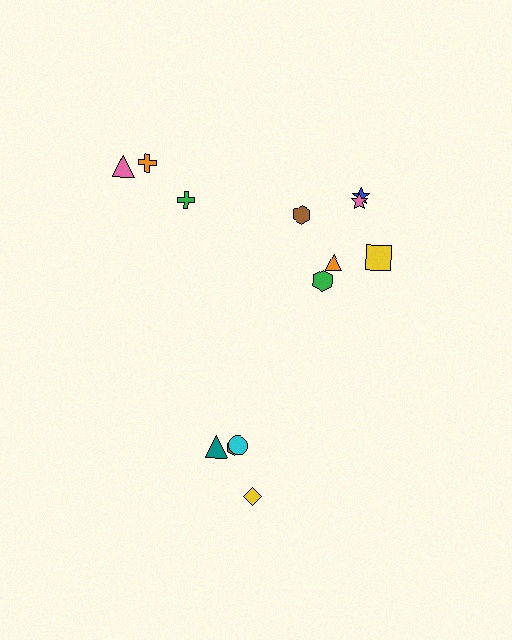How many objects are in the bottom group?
There are 4 objects.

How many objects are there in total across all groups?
There are 13 objects.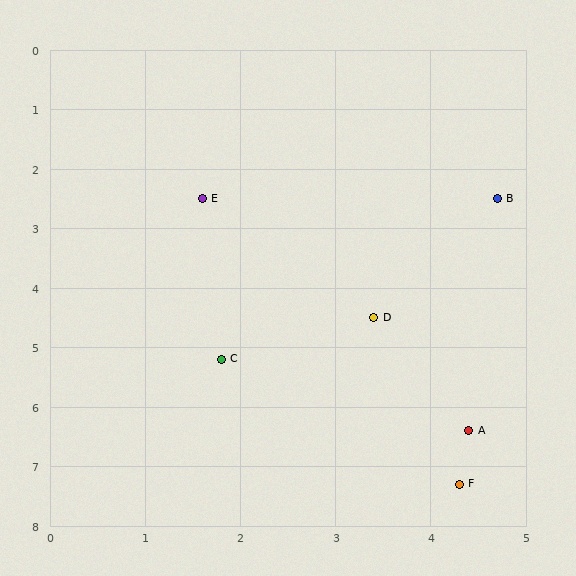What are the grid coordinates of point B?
Point B is at approximately (4.7, 2.5).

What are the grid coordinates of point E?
Point E is at approximately (1.6, 2.5).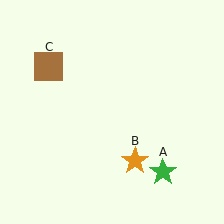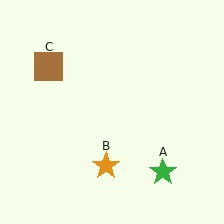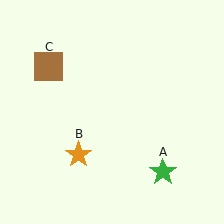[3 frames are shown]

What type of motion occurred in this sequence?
The orange star (object B) rotated clockwise around the center of the scene.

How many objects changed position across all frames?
1 object changed position: orange star (object B).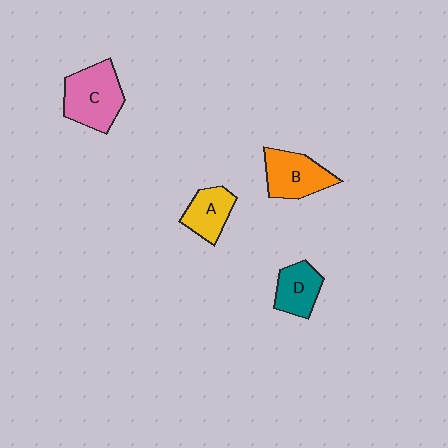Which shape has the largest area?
Shape C (pink).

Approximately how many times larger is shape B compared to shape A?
Approximately 1.3 times.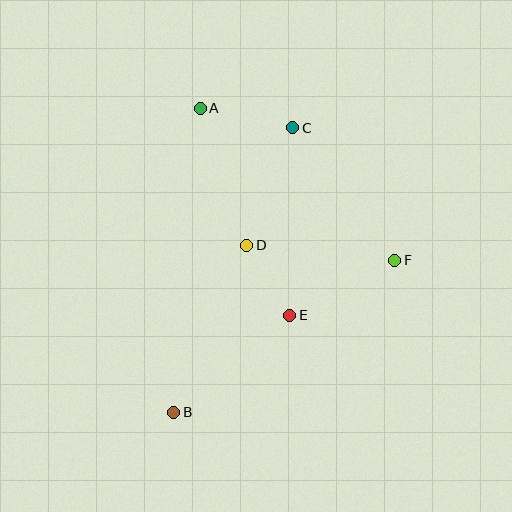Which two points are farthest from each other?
Points B and C are farthest from each other.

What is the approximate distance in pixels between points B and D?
The distance between B and D is approximately 182 pixels.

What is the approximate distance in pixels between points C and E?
The distance between C and E is approximately 187 pixels.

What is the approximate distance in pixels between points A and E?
The distance between A and E is approximately 226 pixels.